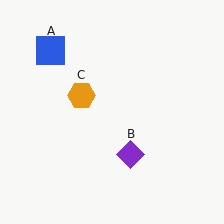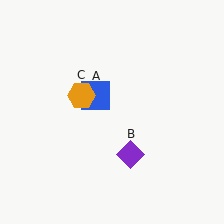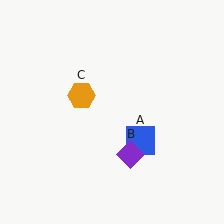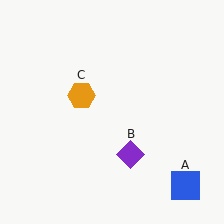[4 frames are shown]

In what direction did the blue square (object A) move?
The blue square (object A) moved down and to the right.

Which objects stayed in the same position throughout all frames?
Purple diamond (object B) and orange hexagon (object C) remained stationary.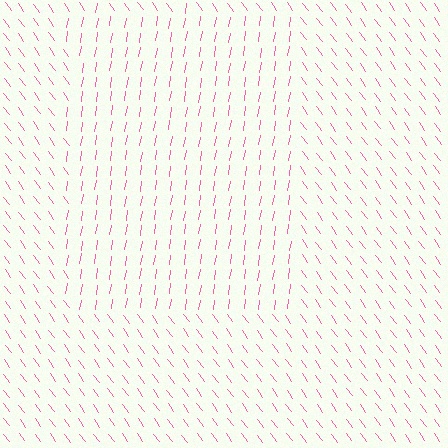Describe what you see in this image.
The image is filled with small pink line segments. A rectangle region in the image has lines oriented differently from the surrounding lines, creating a visible texture boundary.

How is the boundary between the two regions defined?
The boundary is defined purely by a change in line orientation (approximately 45 degrees difference). All lines are the same color and thickness.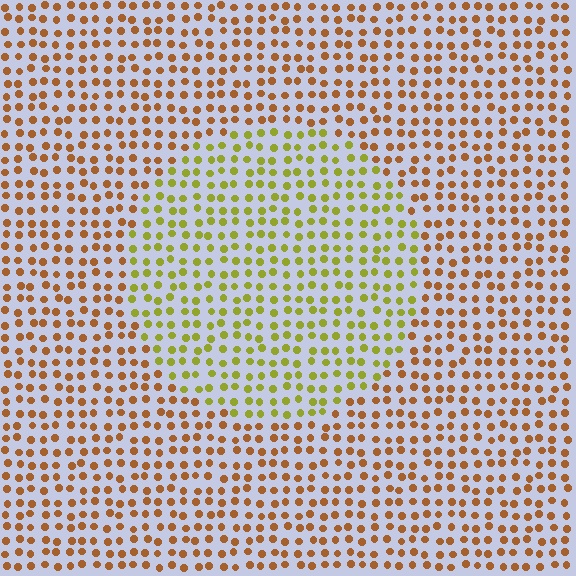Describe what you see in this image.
The image is filled with small brown elements in a uniform arrangement. A circle-shaped region is visible where the elements are tinted to a slightly different hue, forming a subtle color boundary.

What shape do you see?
I see a circle.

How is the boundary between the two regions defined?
The boundary is defined purely by a slight shift in hue (about 44 degrees). Spacing, size, and orientation are identical on both sides.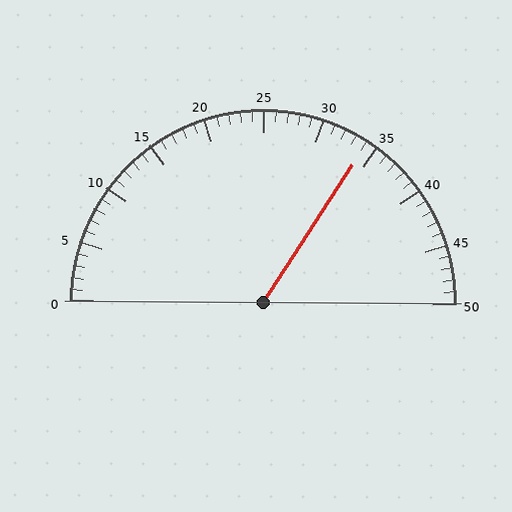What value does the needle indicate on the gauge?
The needle indicates approximately 34.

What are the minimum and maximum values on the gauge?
The gauge ranges from 0 to 50.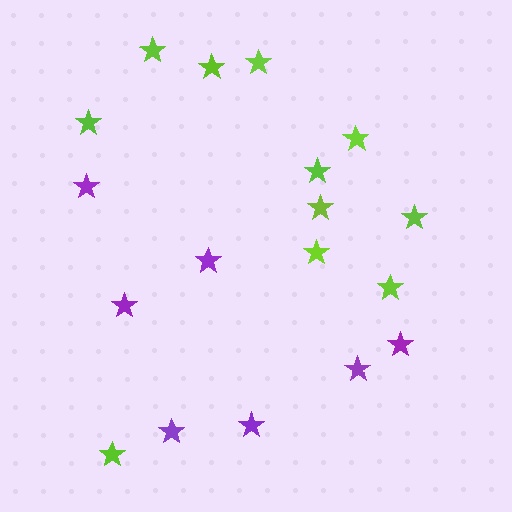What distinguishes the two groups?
There are 2 groups: one group of purple stars (7) and one group of lime stars (11).